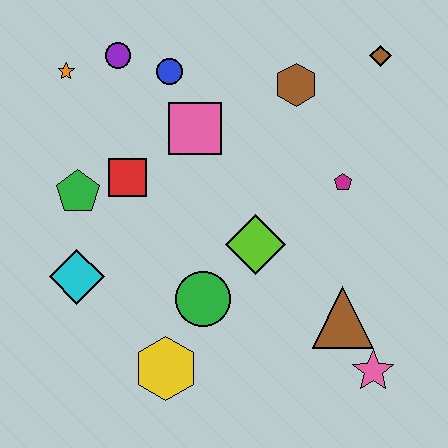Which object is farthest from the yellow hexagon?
The brown diamond is farthest from the yellow hexagon.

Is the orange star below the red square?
No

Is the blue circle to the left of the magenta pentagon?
Yes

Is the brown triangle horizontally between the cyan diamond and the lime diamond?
No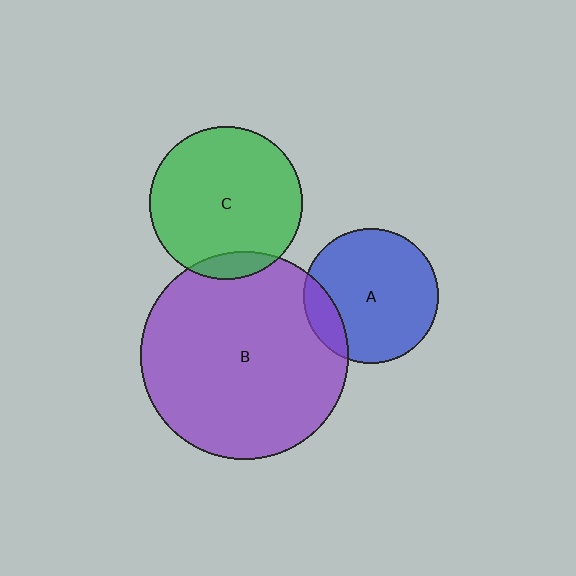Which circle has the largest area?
Circle B (purple).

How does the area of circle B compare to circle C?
Approximately 1.8 times.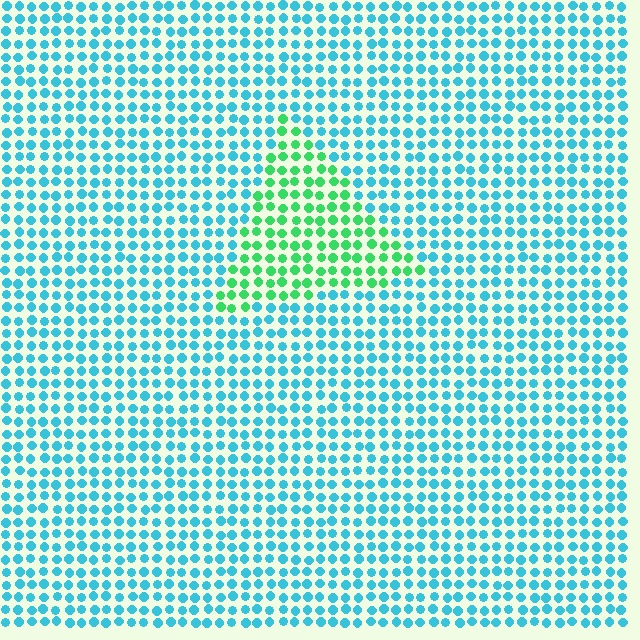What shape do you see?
I see a triangle.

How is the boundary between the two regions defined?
The boundary is defined purely by a slight shift in hue (about 53 degrees). Spacing, size, and orientation are identical on both sides.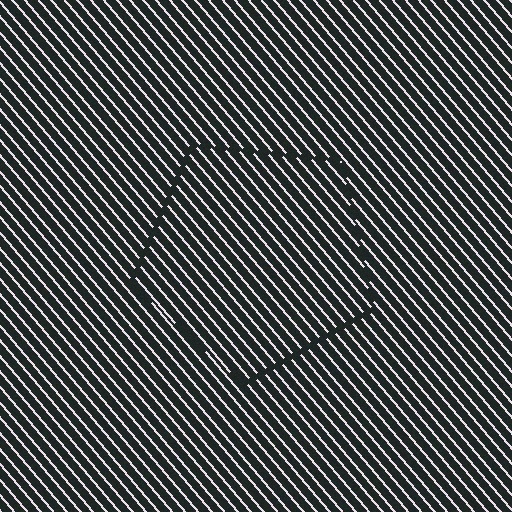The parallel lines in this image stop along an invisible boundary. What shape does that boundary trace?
An illusory pentagon. The interior of the shape contains the same grating, shifted by half a period — the contour is defined by the phase discontinuity where line-ends from the inner and outer gratings abut.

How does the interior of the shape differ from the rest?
The interior of the shape contains the same grating, shifted by half a period — the contour is defined by the phase discontinuity where line-ends from the inner and outer gratings abut.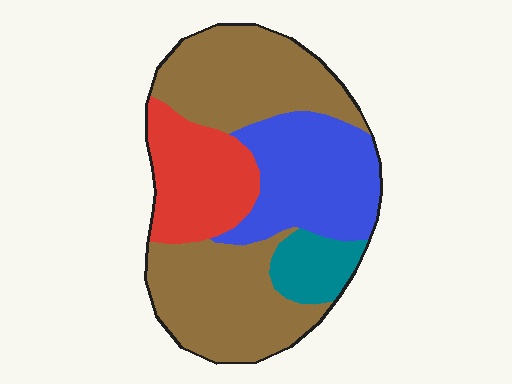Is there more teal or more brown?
Brown.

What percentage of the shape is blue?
Blue covers 24% of the shape.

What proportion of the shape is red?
Red takes up about one fifth (1/5) of the shape.